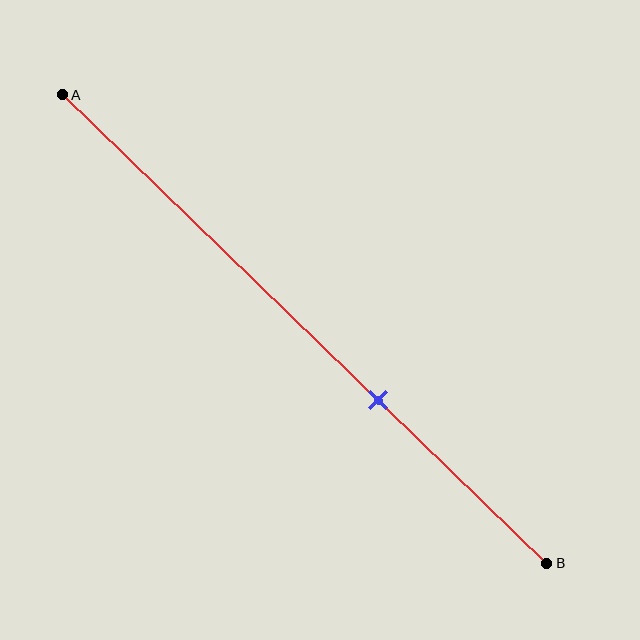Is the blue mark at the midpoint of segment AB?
No, the mark is at about 65% from A, not at the 50% midpoint.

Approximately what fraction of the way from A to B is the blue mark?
The blue mark is approximately 65% of the way from A to B.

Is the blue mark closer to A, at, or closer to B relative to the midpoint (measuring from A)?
The blue mark is closer to point B than the midpoint of segment AB.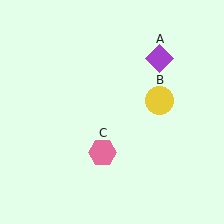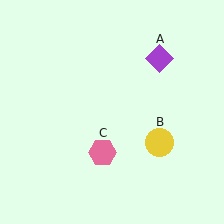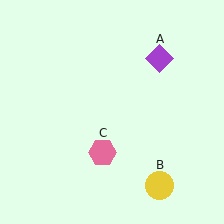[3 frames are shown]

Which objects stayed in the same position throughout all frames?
Purple diamond (object A) and pink hexagon (object C) remained stationary.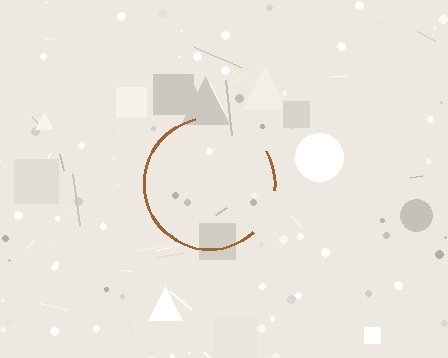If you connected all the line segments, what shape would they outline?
They would outline a circle.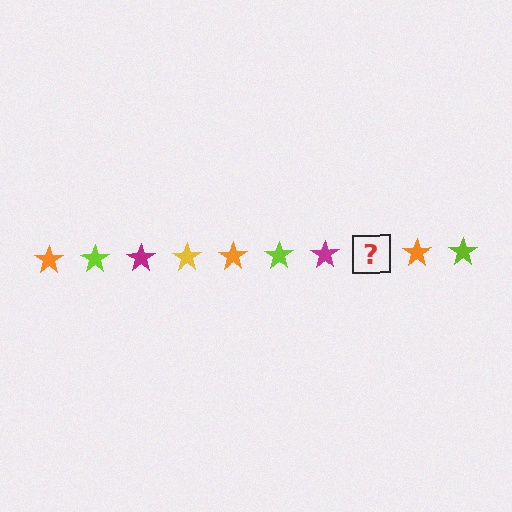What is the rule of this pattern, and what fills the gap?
The rule is that the pattern cycles through orange, lime, magenta, yellow stars. The gap should be filled with a yellow star.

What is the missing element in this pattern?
The missing element is a yellow star.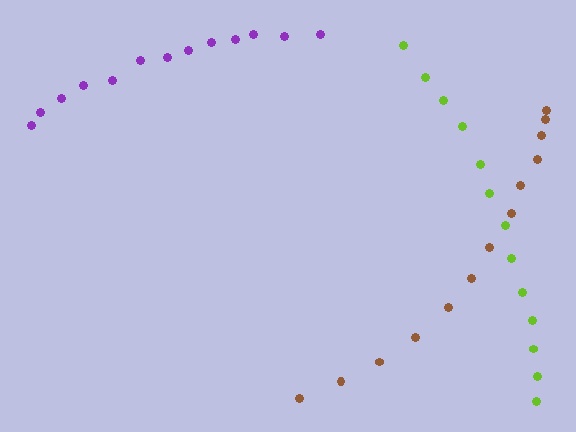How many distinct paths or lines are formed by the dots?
There are 3 distinct paths.